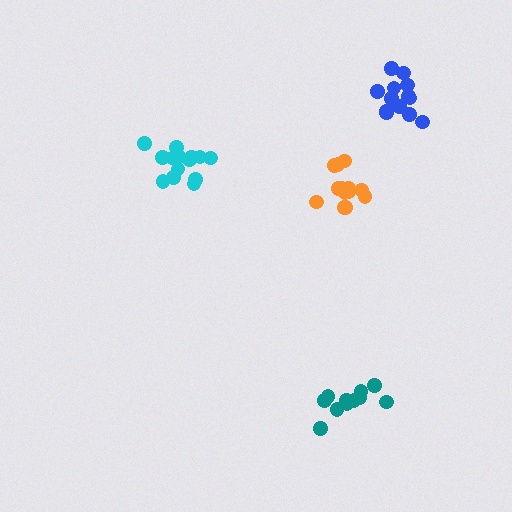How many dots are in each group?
Group 1: 11 dots, Group 2: 13 dots, Group 3: 14 dots, Group 4: 13 dots (51 total).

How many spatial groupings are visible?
There are 4 spatial groupings.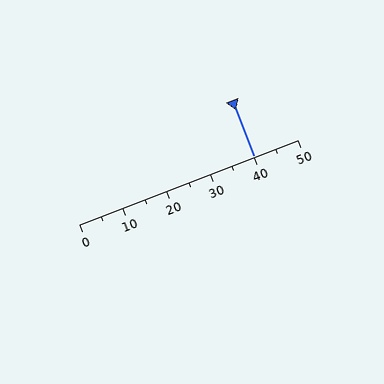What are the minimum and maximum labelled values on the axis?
The axis runs from 0 to 50.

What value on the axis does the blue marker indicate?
The marker indicates approximately 40.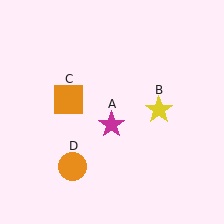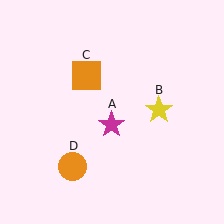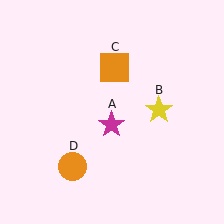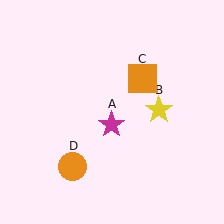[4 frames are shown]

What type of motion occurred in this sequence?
The orange square (object C) rotated clockwise around the center of the scene.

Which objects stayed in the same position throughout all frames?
Magenta star (object A) and yellow star (object B) and orange circle (object D) remained stationary.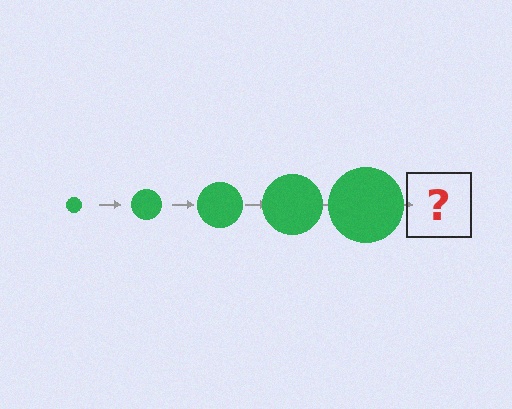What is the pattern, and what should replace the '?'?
The pattern is that the circle gets progressively larger each step. The '?' should be a green circle, larger than the previous one.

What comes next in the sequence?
The next element should be a green circle, larger than the previous one.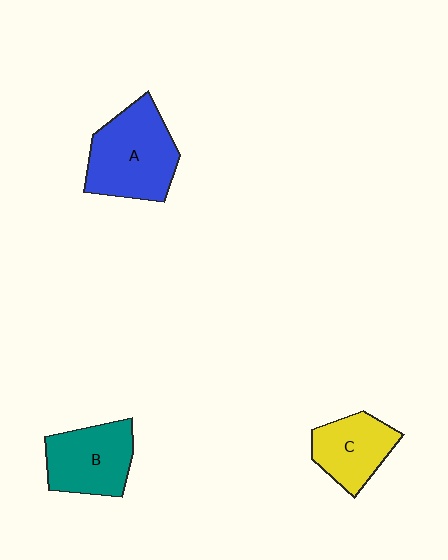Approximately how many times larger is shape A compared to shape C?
Approximately 1.5 times.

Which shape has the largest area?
Shape A (blue).